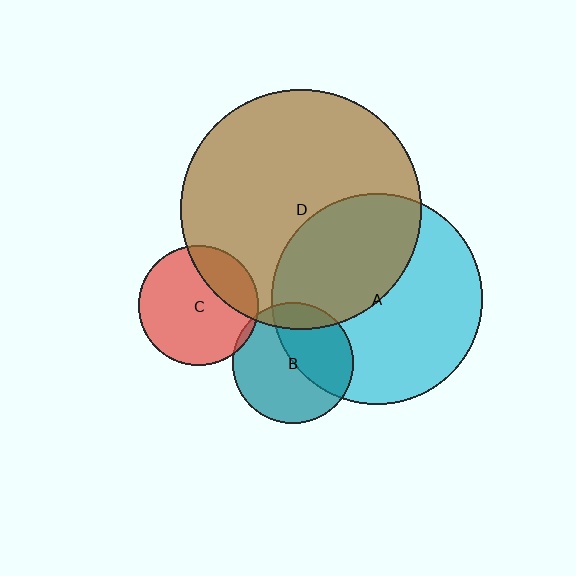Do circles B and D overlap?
Yes.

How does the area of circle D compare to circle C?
Approximately 4.0 times.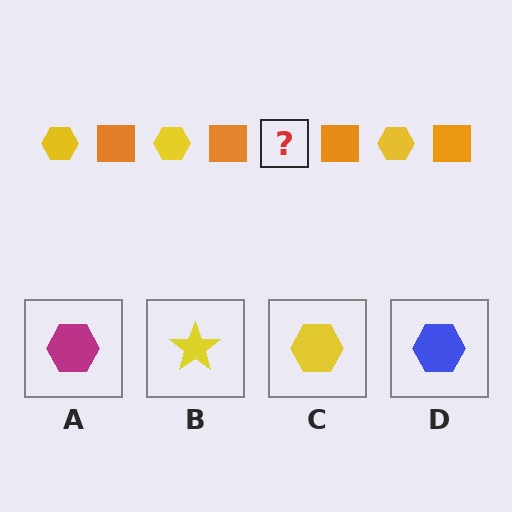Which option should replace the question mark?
Option C.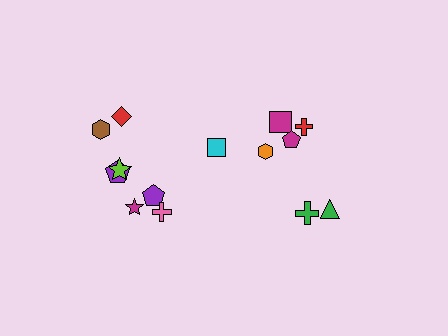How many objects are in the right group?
There are 6 objects.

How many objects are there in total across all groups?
There are 14 objects.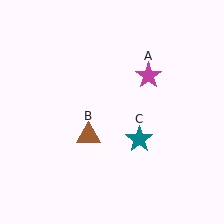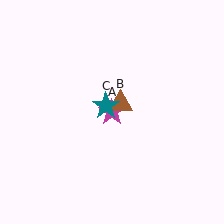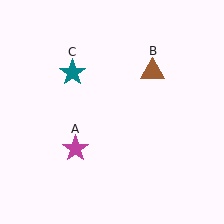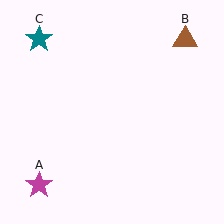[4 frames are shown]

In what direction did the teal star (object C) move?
The teal star (object C) moved up and to the left.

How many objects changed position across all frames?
3 objects changed position: magenta star (object A), brown triangle (object B), teal star (object C).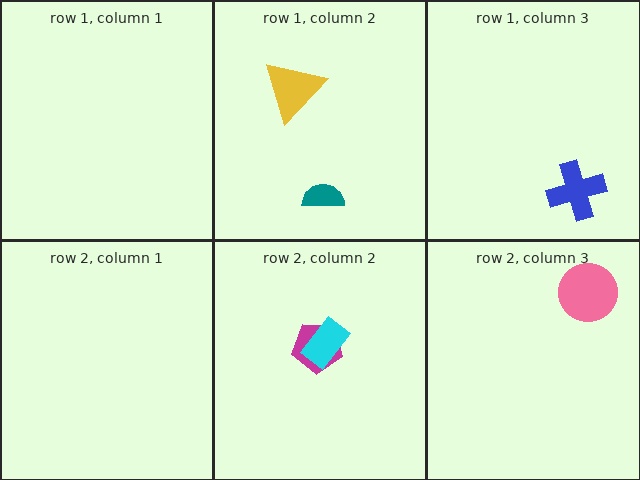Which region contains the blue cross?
The row 1, column 3 region.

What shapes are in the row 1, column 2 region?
The teal semicircle, the yellow triangle.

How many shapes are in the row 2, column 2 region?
2.